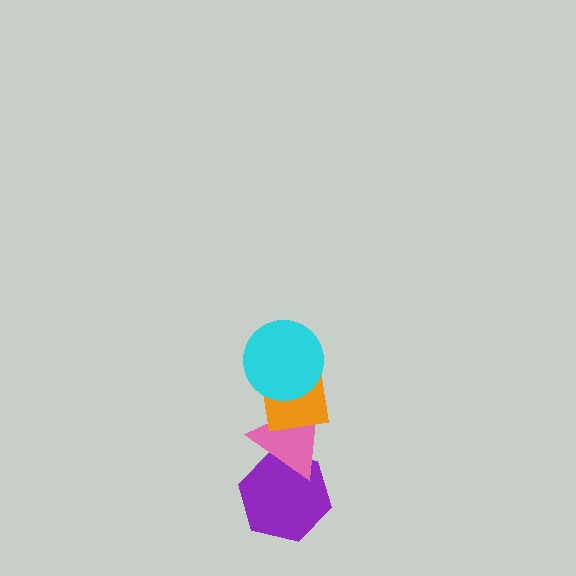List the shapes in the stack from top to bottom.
From top to bottom: the cyan circle, the orange square, the pink triangle, the purple hexagon.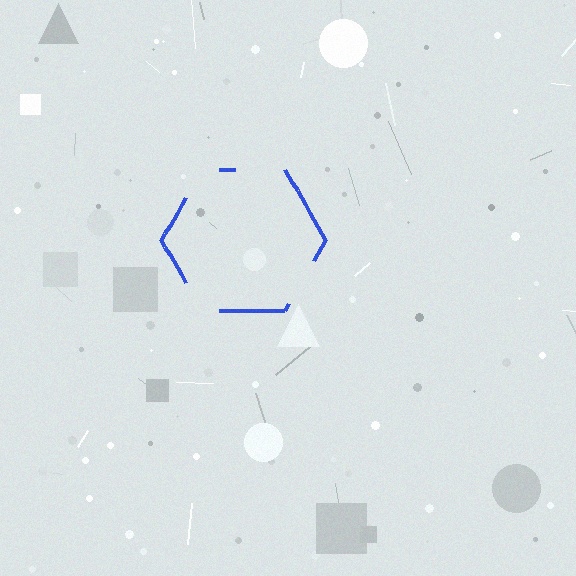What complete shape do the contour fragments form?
The contour fragments form a hexagon.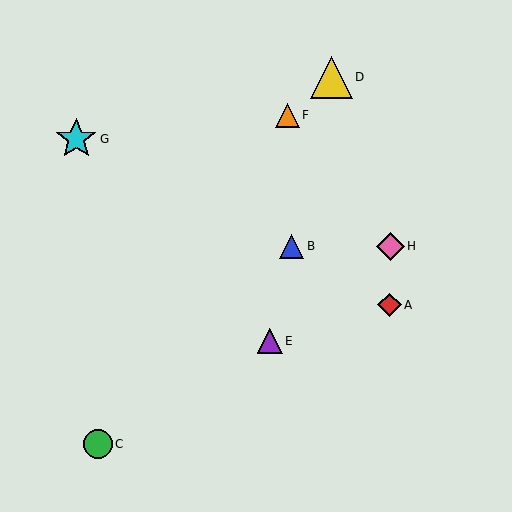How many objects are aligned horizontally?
2 objects (B, H) are aligned horizontally.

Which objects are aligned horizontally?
Objects B, H are aligned horizontally.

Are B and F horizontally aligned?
No, B is at y≈246 and F is at y≈115.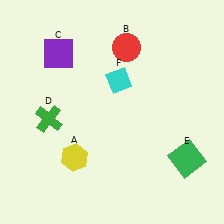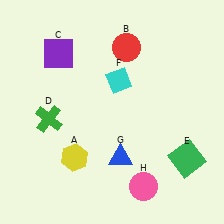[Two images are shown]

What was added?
A blue triangle (G), a pink circle (H) were added in Image 2.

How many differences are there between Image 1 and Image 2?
There are 2 differences between the two images.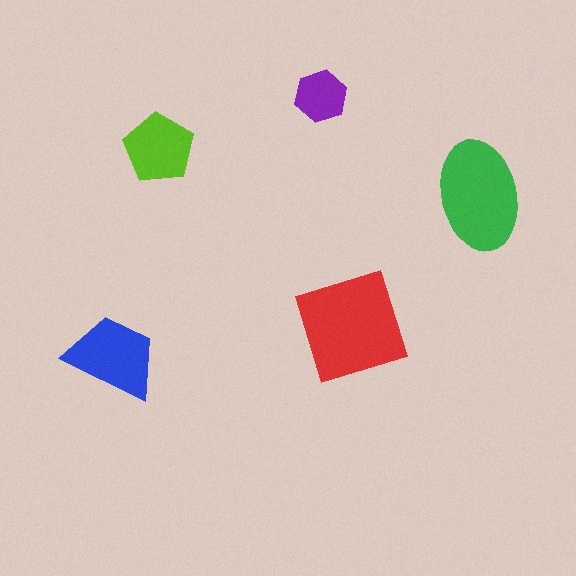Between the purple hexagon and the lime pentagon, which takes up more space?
The lime pentagon.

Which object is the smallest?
The purple hexagon.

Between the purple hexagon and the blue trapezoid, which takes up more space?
The blue trapezoid.